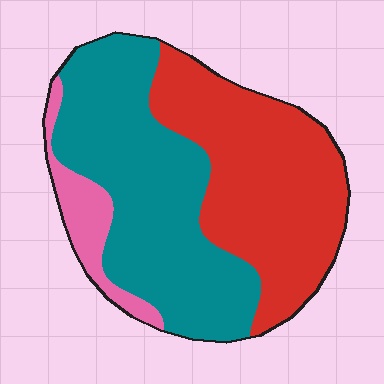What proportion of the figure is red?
Red covers about 45% of the figure.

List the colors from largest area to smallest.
From largest to smallest: teal, red, pink.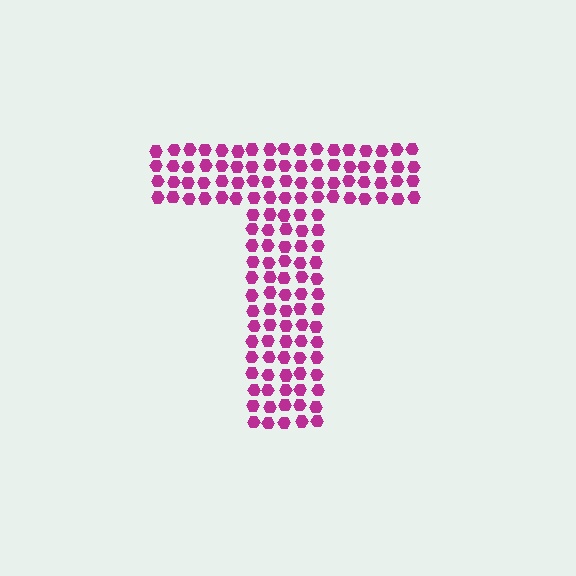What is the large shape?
The large shape is the letter T.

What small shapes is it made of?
It is made of small hexagons.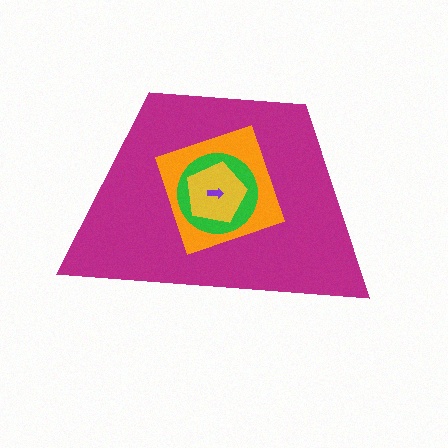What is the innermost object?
The purple arrow.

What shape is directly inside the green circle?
The yellow pentagon.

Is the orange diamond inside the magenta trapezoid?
Yes.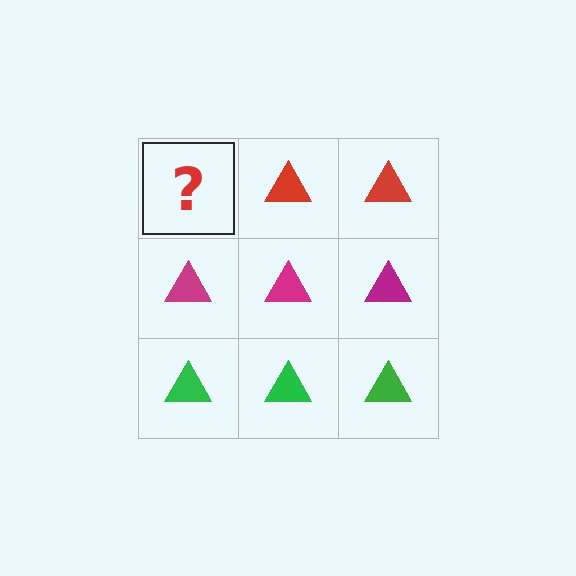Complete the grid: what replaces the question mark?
The question mark should be replaced with a red triangle.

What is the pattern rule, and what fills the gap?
The rule is that each row has a consistent color. The gap should be filled with a red triangle.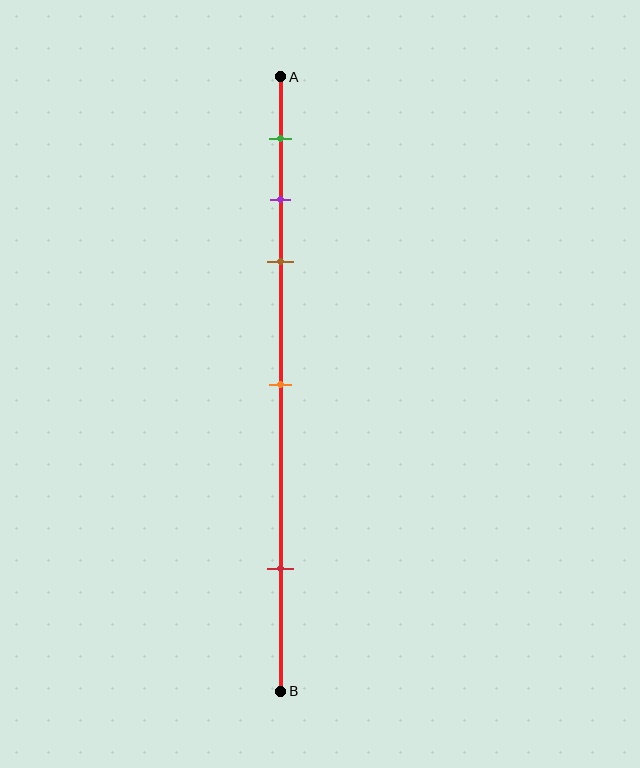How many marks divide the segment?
There are 5 marks dividing the segment.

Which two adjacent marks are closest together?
The purple and brown marks are the closest adjacent pair.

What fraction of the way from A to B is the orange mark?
The orange mark is approximately 50% (0.5) of the way from A to B.